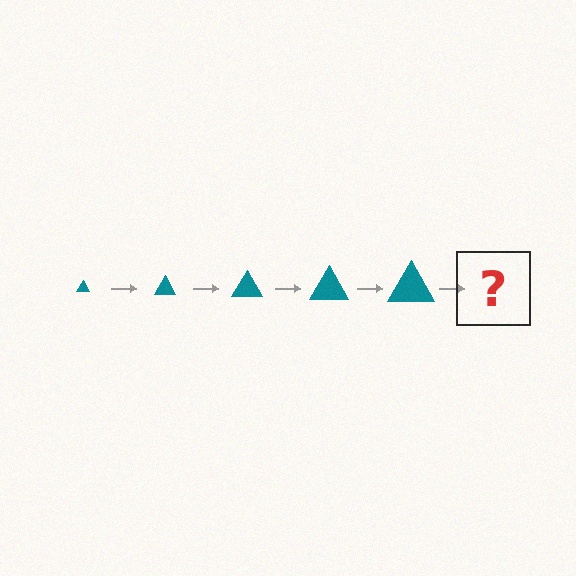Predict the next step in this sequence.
The next step is a teal triangle, larger than the previous one.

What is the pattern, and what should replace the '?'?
The pattern is that the triangle gets progressively larger each step. The '?' should be a teal triangle, larger than the previous one.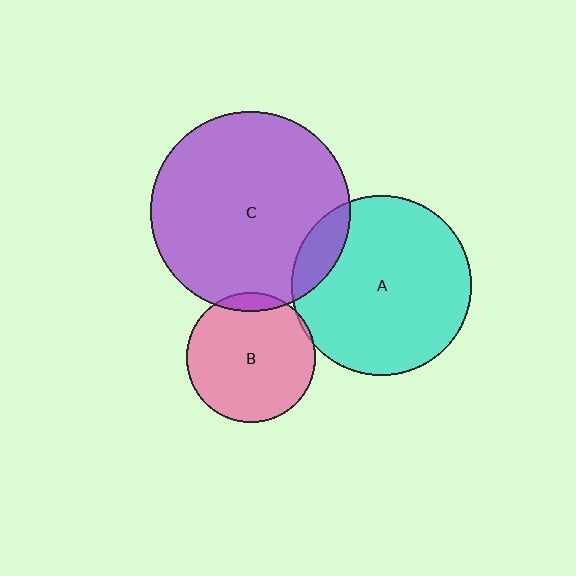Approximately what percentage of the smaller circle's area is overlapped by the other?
Approximately 5%.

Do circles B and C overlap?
Yes.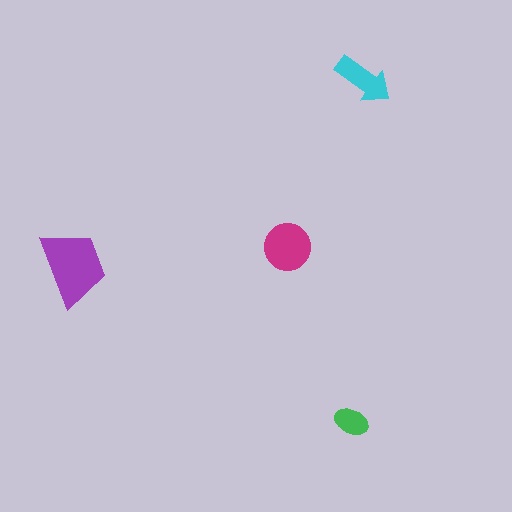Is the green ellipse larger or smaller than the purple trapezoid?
Smaller.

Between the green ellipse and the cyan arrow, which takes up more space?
The cyan arrow.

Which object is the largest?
The purple trapezoid.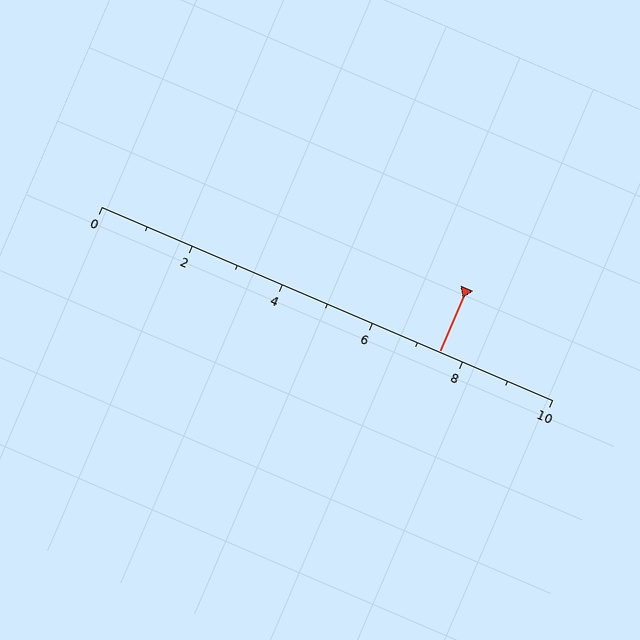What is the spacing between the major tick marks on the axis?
The major ticks are spaced 2 apart.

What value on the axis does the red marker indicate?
The marker indicates approximately 7.5.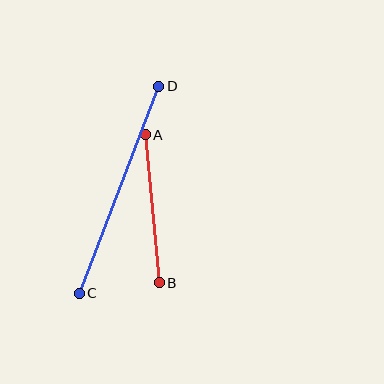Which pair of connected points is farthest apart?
Points C and D are farthest apart.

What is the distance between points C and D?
The distance is approximately 222 pixels.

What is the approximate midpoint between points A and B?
The midpoint is at approximately (152, 209) pixels.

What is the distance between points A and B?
The distance is approximately 149 pixels.